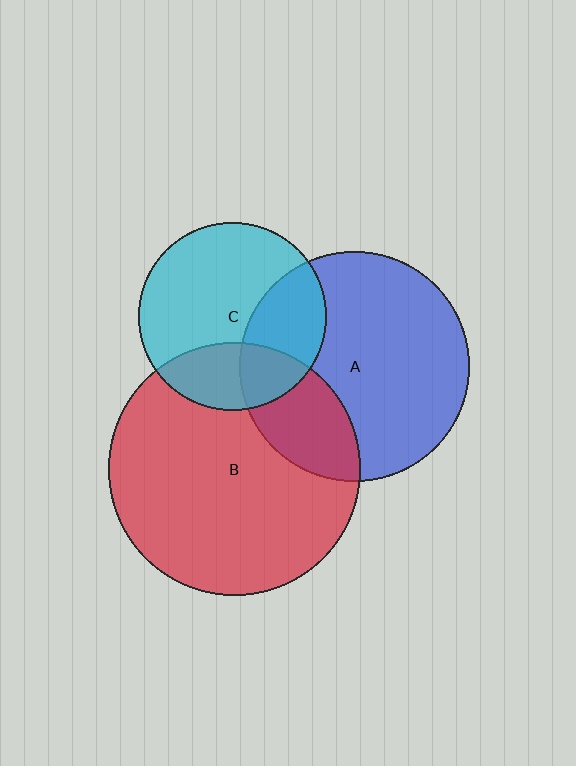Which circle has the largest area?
Circle B (red).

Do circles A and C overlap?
Yes.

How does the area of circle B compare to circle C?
Approximately 1.8 times.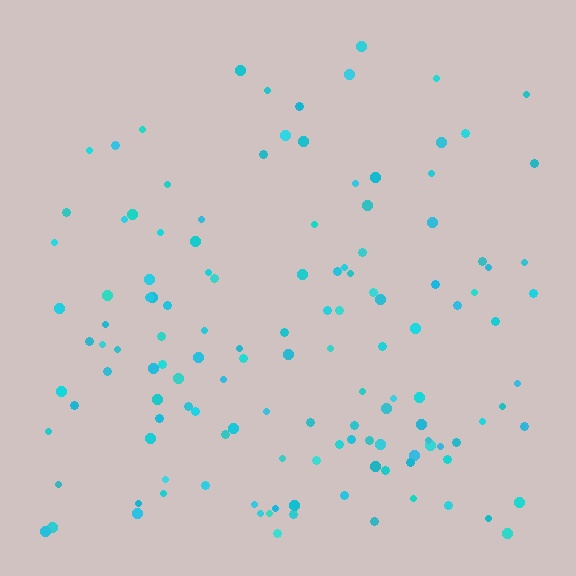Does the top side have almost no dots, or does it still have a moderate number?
Still a moderate number, just noticeably fewer than the bottom.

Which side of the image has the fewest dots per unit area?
The top.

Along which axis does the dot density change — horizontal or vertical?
Vertical.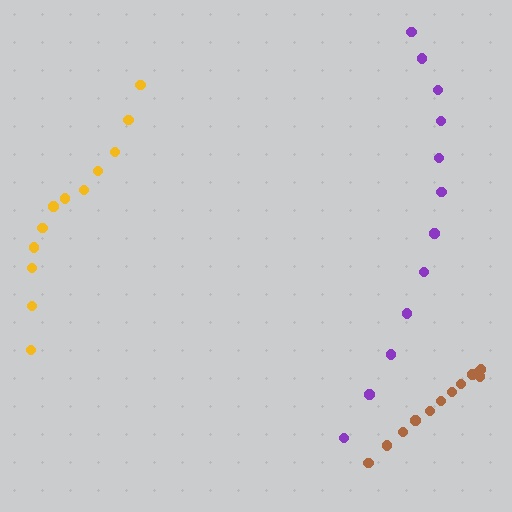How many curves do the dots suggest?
There are 3 distinct paths.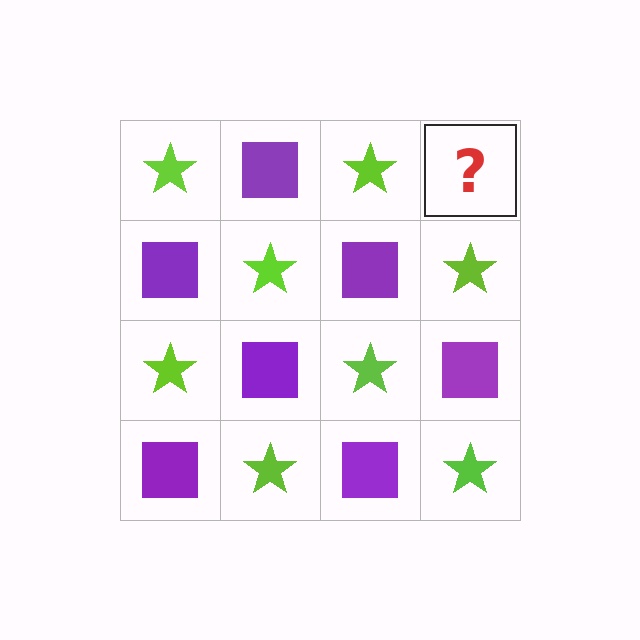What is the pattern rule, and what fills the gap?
The rule is that it alternates lime star and purple square in a checkerboard pattern. The gap should be filled with a purple square.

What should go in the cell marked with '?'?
The missing cell should contain a purple square.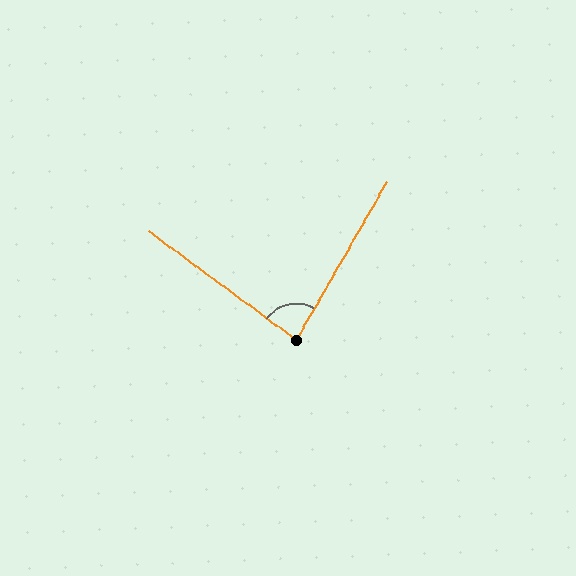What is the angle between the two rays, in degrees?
Approximately 84 degrees.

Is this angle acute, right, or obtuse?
It is acute.